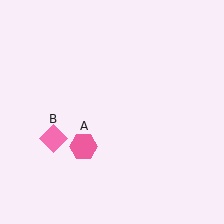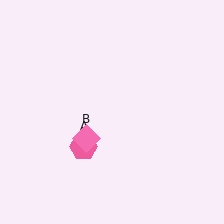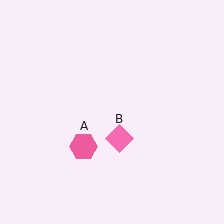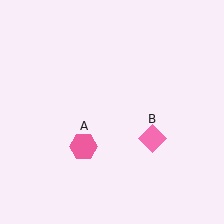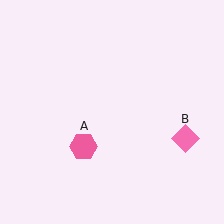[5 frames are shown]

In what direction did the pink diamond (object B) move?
The pink diamond (object B) moved right.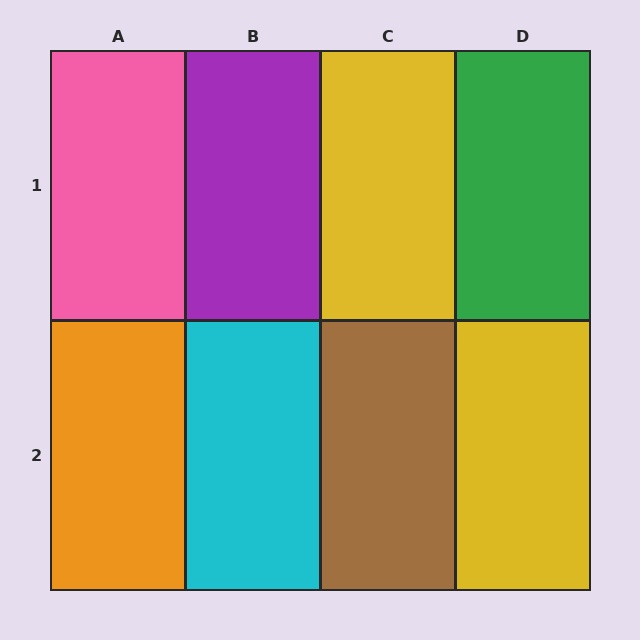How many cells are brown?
1 cell is brown.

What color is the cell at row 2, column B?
Cyan.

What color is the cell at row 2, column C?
Brown.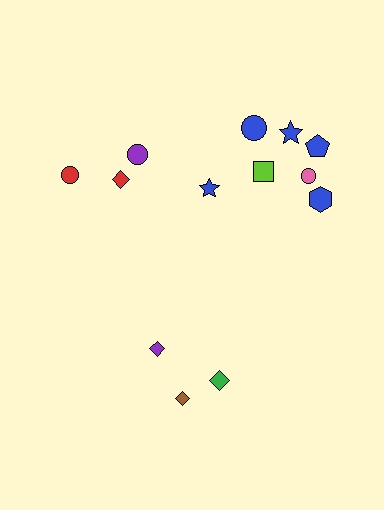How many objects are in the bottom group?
There are 3 objects.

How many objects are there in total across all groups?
There are 13 objects.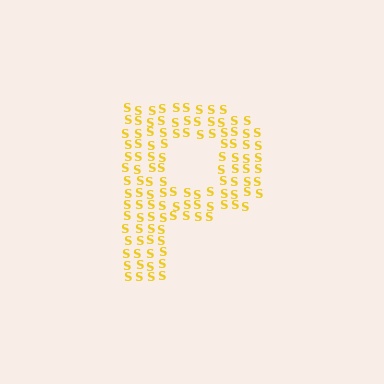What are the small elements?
The small elements are letter S's.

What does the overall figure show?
The overall figure shows the letter P.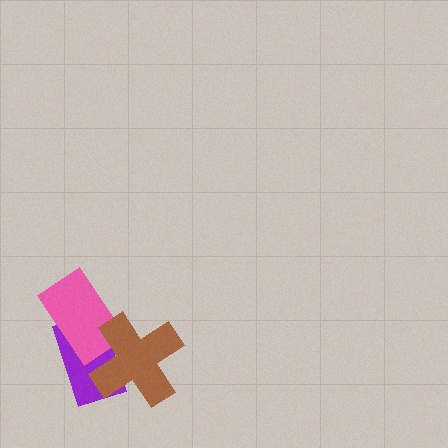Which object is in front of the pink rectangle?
The brown cross is in front of the pink rectangle.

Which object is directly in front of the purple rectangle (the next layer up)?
The pink rectangle is directly in front of the purple rectangle.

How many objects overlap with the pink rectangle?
2 objects overlap with the pink rectangle.